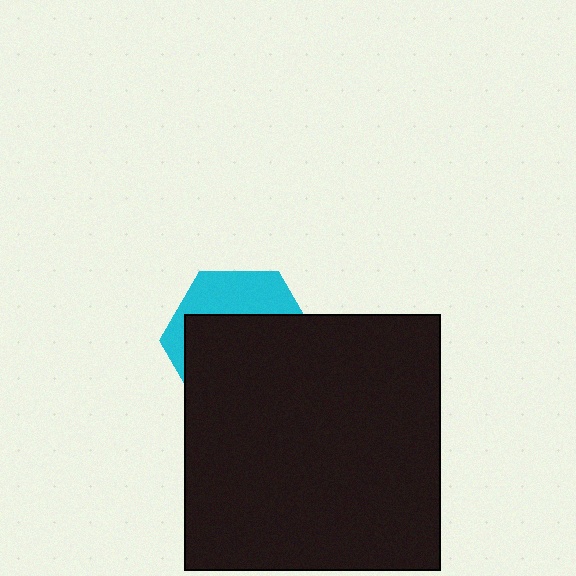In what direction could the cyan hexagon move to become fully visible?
The cyan hexagon could move up. That would shift it out from behind the black rectangle entirely.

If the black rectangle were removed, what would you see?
You would see the complete cyan hexagon.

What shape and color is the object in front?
The object in front is a black rectangle.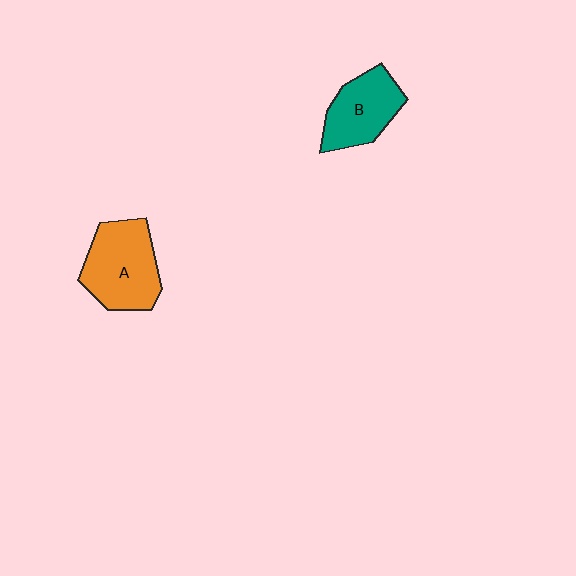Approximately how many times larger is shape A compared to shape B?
Approximately 1.3 times.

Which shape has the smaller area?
Shape B (teal).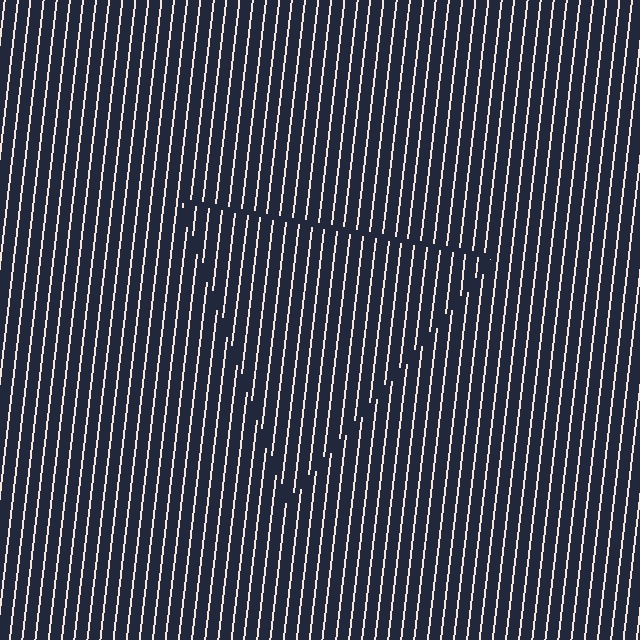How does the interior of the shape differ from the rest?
The interior of the shape contains the same grating, shifted by half a period — the contour is defined by the phase discontinuity where line-ends from the inner and outer gratings abut.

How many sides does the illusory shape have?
3 sides — the line-ends trace a triangle.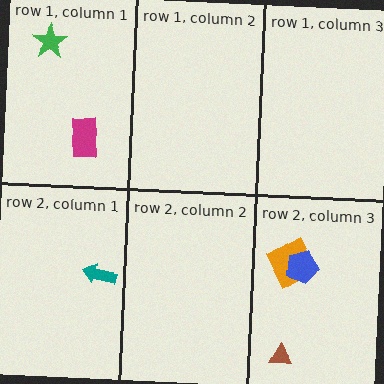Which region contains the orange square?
The row 2, column 3 region.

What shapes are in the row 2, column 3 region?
The brown triangle, the orange square, the blue pentagon.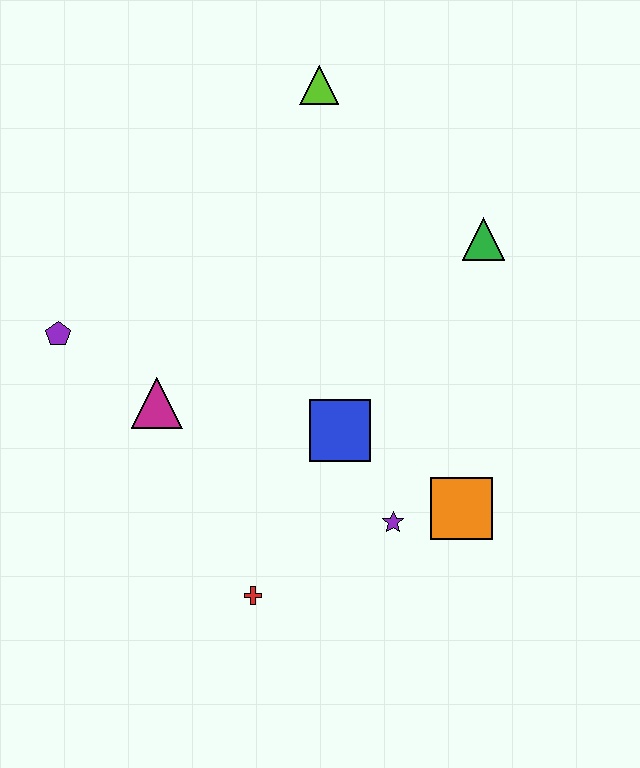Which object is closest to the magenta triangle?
The purple pentagon is closest to the magenta triangle.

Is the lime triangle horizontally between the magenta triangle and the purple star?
Yes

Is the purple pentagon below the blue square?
No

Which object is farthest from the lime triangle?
The red cross is farthest from the lime triangle.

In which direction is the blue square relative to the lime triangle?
The blue square is below the lime triangle.